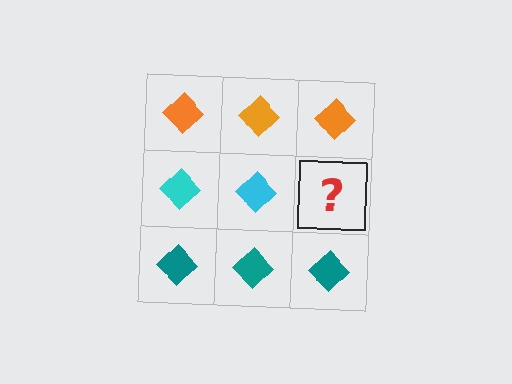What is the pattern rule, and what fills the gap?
The rule is that each row has a consistent color. The gap should be filled with a cyan diamond.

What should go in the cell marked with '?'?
The missing cell should contain a cyan diamond.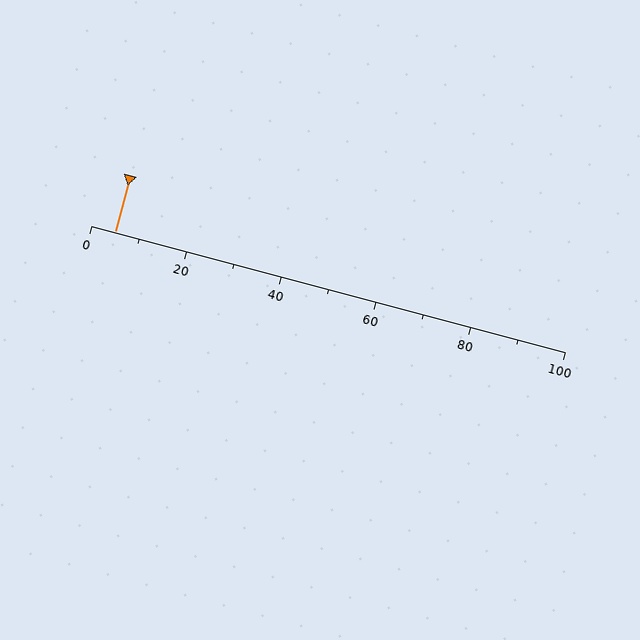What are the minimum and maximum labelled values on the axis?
The axis runs from 0 to 100.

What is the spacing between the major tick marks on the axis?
The major ticks are spaced 20 apart.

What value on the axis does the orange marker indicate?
The marker indicates approximately 5.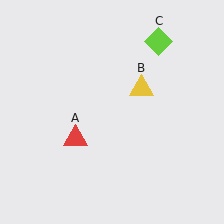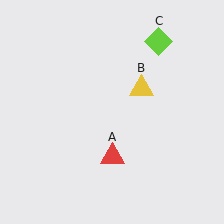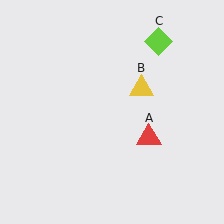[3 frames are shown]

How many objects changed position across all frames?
1 object changed position: red triangle (object A).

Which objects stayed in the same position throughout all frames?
Yellow triangle (object B) and lime diamond (object C) remained stationary.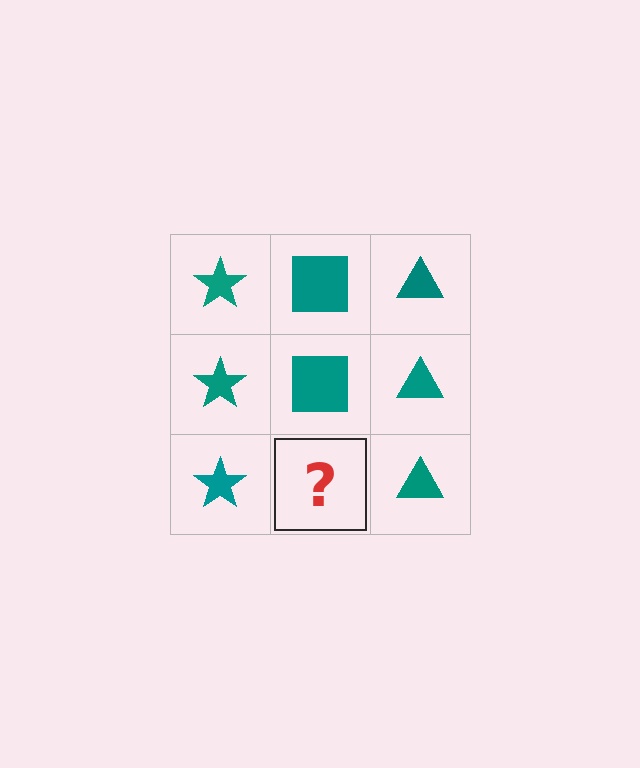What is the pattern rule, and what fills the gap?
The rule is that each column has a consistent shape. The gap should be filled with a teal square.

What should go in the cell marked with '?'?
The missing cell should contain a teal square.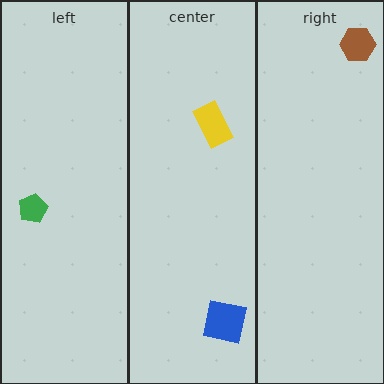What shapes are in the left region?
The green pentagon.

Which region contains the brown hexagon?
The right region.